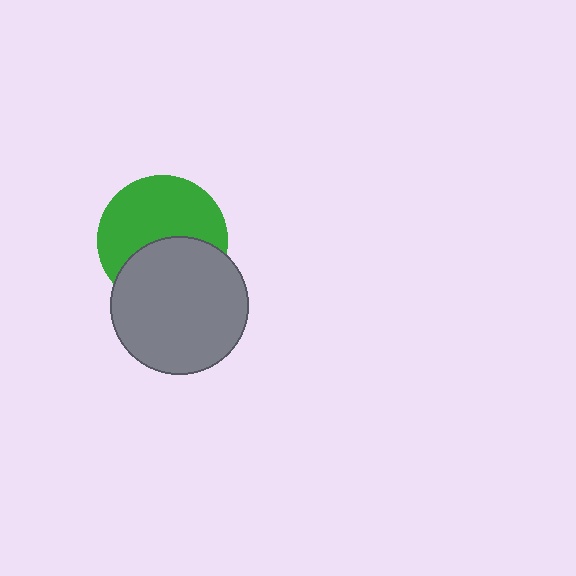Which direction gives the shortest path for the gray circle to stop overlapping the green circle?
Moving down gives the shortest separation.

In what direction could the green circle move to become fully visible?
The green circle could move up. That would shift it out from behind the gray circle entirely.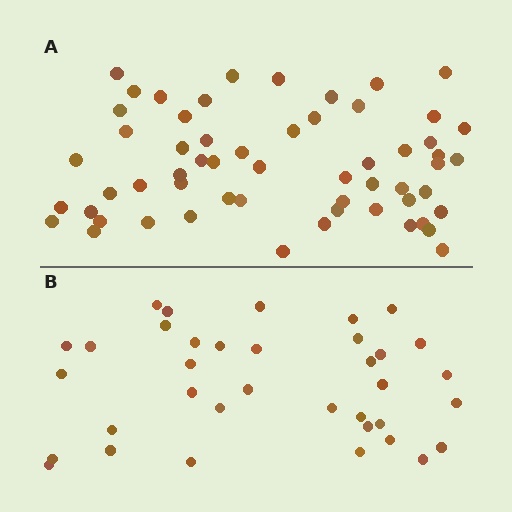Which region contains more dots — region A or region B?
Region A (the top region) has more dots.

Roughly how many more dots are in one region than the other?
Region A has approximately 20 more dots than region B.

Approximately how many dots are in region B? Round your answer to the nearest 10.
About 40 dots. (The exact count is 36, which rounds to 40.)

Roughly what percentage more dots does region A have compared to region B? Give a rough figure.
About 60% more.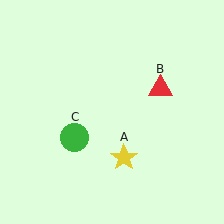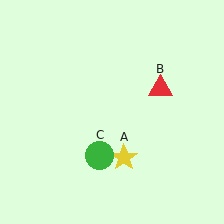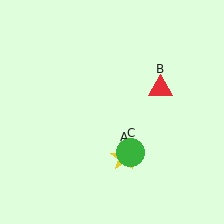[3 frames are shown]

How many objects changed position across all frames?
1 object changed position: green circle (object C).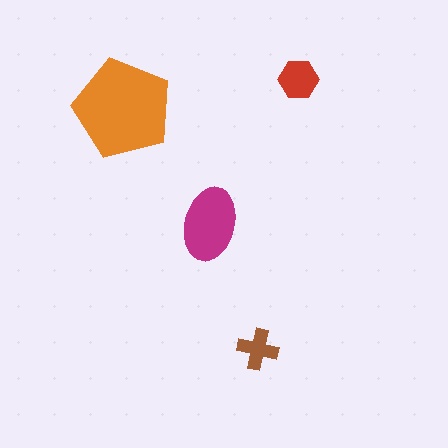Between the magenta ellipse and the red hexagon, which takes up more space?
The magenta ellipse.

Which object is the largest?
The orange pentagon.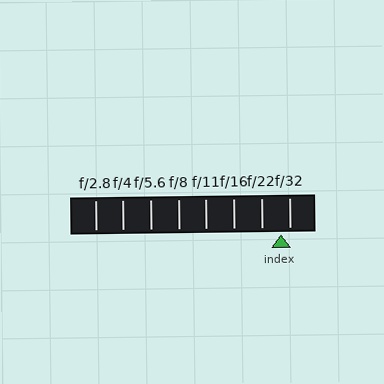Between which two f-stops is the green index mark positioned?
The index mark is between f/22 and f/32.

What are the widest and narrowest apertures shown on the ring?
The widest aperture shown is f/2.8 and the narrowest is f/32.